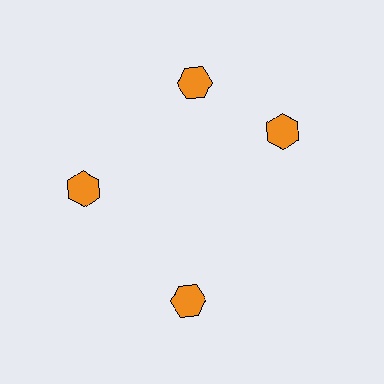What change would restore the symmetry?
The symmetry would be restored by rotating it back into even spacing with its neighbors so that all 4 hexagons sit at equal angles and equal distance from the center.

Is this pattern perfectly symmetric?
No. The 4 orange hexagons are arranged in a ring, but one element near the 3 o'clock position is rotated out of alignment along the ring, breaking the 4-fold rotational symmetry.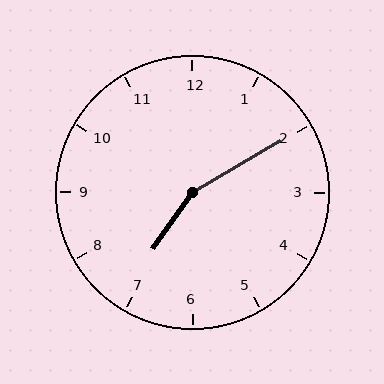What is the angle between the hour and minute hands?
Approximately 155 degrees.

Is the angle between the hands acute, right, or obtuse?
It is obtuse.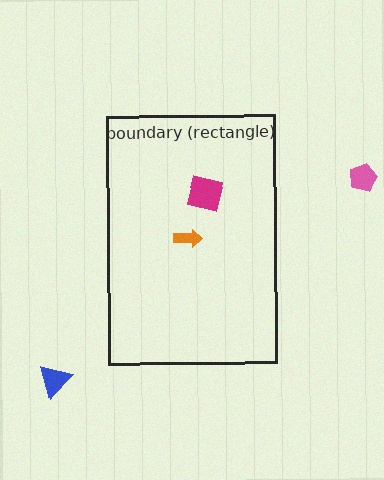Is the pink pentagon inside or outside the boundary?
Outside.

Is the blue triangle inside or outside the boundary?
Outside.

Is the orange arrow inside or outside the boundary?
Inside.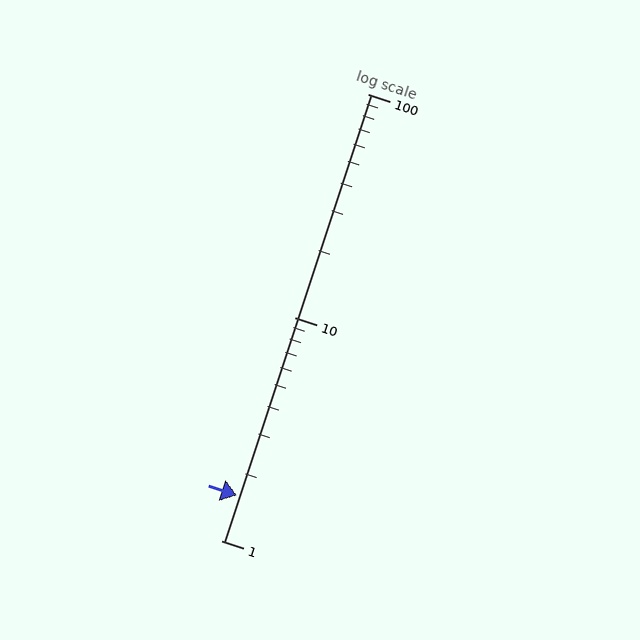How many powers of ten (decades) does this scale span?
The scale spans 2 decades, from 1 to 100.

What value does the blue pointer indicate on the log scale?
The pointer indicates approximately 1.6.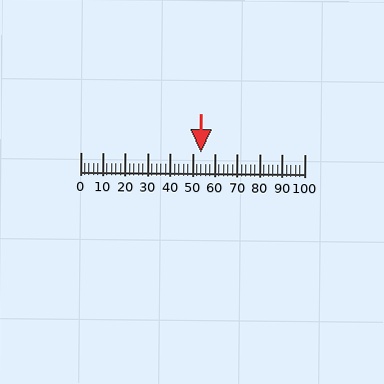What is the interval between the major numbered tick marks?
The major tick marks are spaced 10 units apart.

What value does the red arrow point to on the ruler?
The red arrow points to approximately 54.